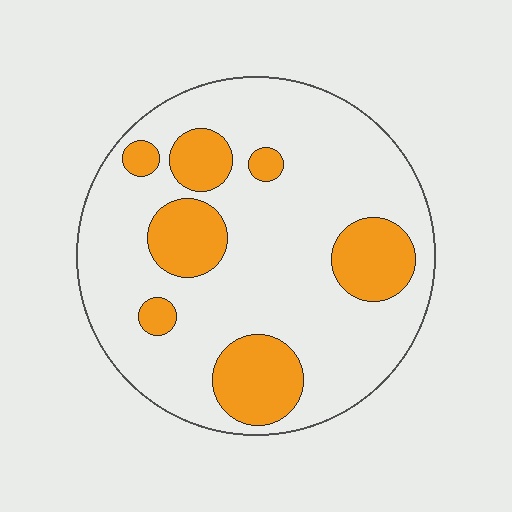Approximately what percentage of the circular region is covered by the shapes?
Approximately 25%.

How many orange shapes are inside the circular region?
7.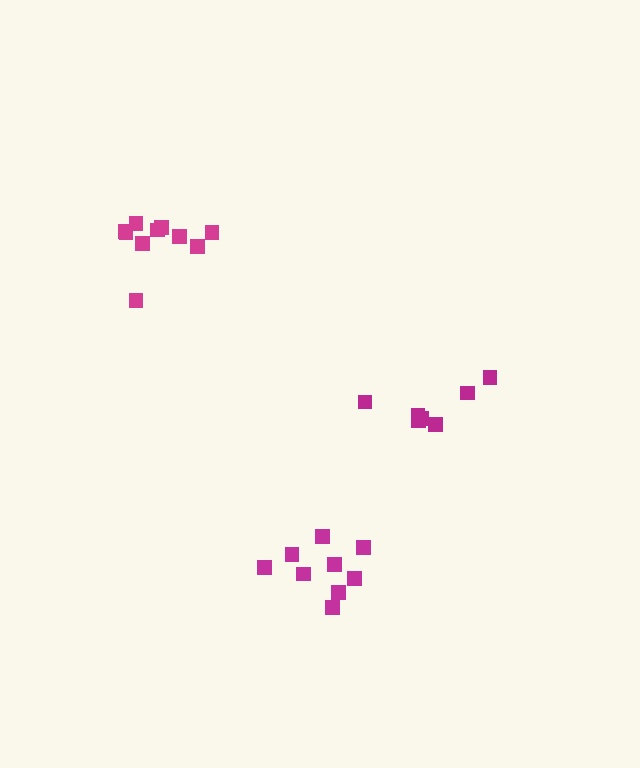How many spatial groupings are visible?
There are 3 spatial groupings.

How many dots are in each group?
Group 1: 7 dots, Group 2: 9 dots, Group 3: 10 dots (26 total).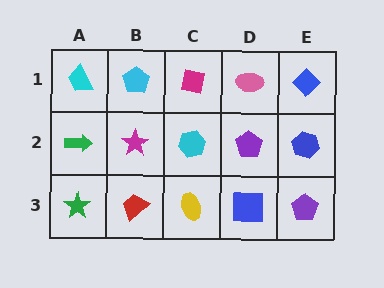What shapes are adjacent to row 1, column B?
A magenta star (row 2, column B), a cyan trapezoid (row 1, column A), a magenta square (row 1, column C).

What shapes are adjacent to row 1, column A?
A green arrow (row 2, column A), a cyan pentagon (row 1, column B).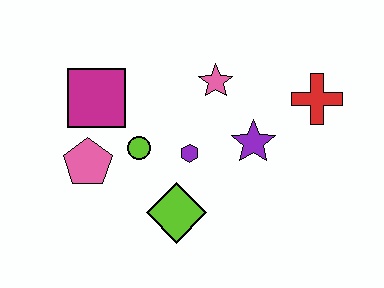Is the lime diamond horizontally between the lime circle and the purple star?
Yes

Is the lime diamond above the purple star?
No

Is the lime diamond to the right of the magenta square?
Yes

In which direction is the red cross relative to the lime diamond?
The red cross is to the right of the lime diamond.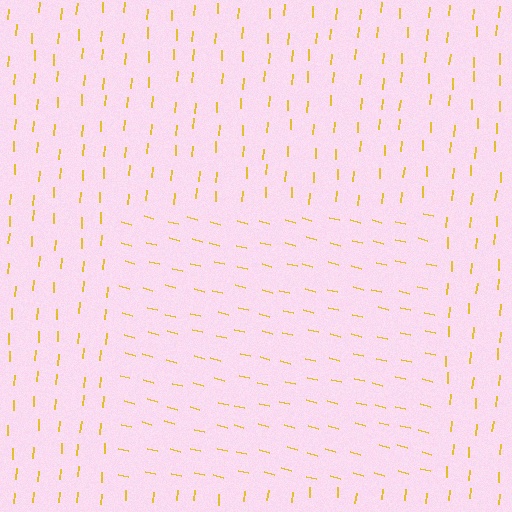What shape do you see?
I see a rectangle.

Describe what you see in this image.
The image is filled with small yellow line segments. A rectangle region in the image has lines oriented differently from the surrounding lines, creating a visible texture boundary.